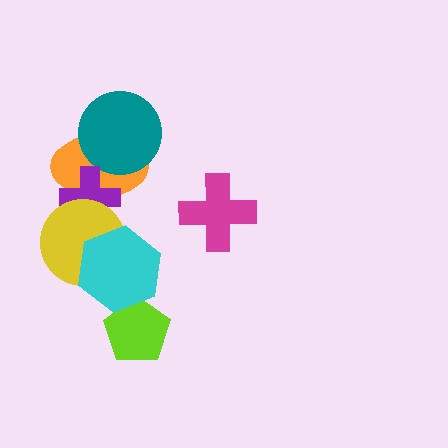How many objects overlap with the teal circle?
1 object overlaps with the teal circle.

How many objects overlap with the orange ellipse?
3 objects overlap with the orange ellipse.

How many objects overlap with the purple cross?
2 objects overlap with the purple cross.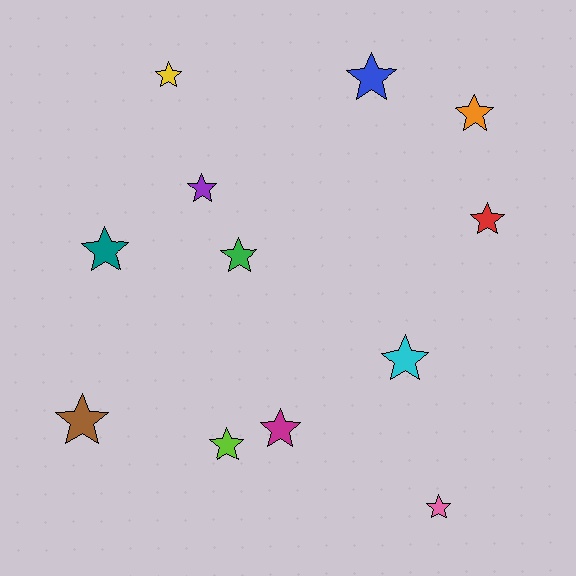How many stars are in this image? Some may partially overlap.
There are 12 stars.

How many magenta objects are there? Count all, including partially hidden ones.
There is 1 magenta object.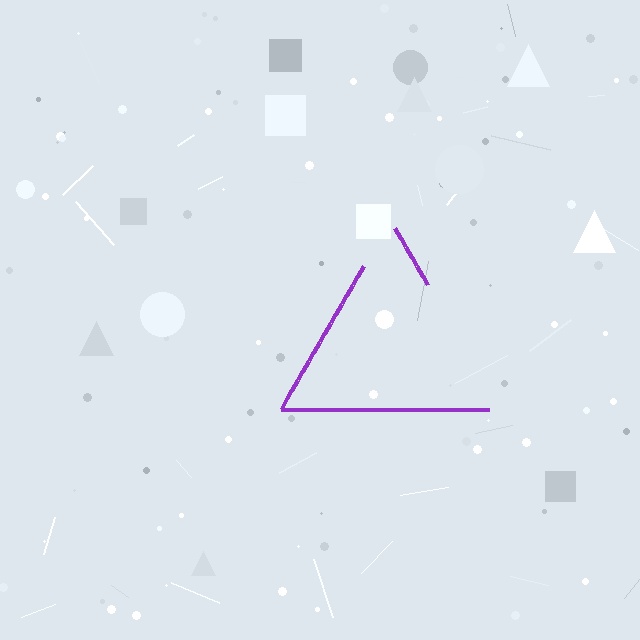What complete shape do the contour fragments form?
The contour fragments form a triangle.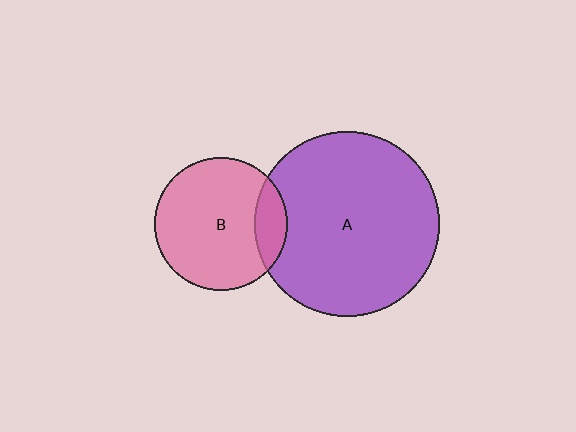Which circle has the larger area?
Circle A (purple).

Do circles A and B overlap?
Yes.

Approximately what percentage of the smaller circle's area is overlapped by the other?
Approximately 15%.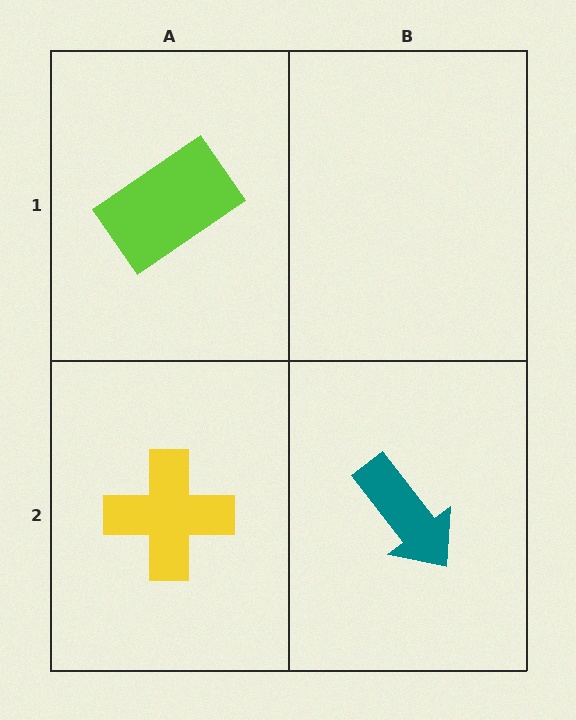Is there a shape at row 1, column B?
No, that cell is empty.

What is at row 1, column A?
A lime rectangle.